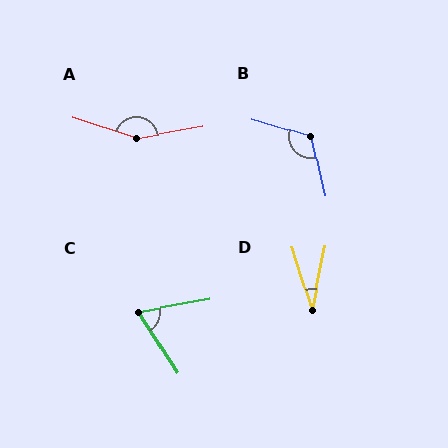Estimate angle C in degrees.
Approximately 68 degrees.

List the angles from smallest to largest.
D (28°), C (68°), B (119°), A (152°).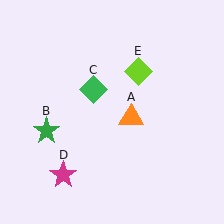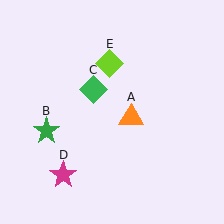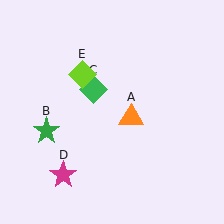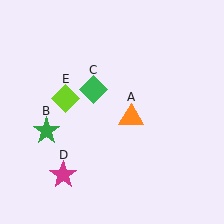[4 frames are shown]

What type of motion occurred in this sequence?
The lime diamond (object E) rotated counterclockwise around the center of the scene.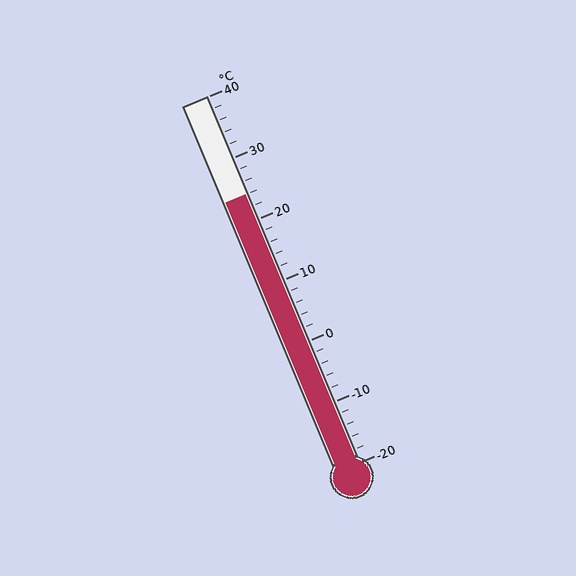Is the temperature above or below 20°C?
The temperature is above 20°C.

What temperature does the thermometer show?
The thermometer shows approximately 24°C.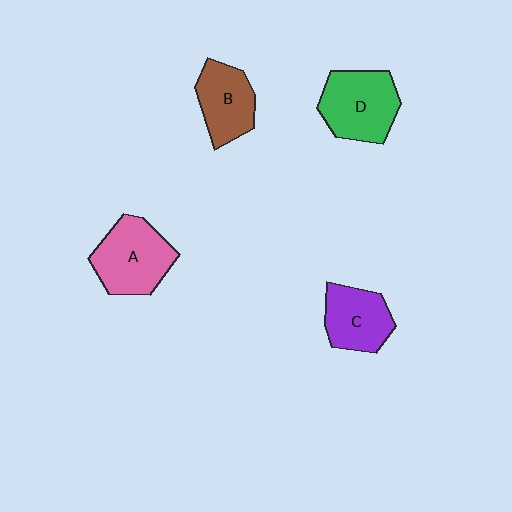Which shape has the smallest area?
Shape B (brown).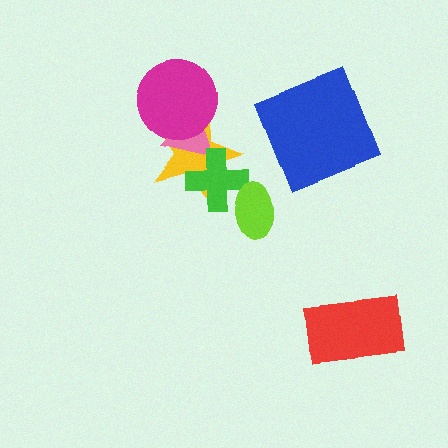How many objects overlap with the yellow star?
3 objects overlap with the yellow star.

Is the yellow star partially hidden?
Yes, it is partially covered by another shape.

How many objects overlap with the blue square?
0 objects overlap with the blue square.